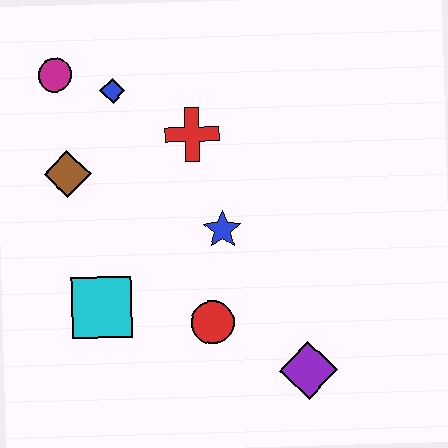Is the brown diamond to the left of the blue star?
Yes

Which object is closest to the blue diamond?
The magenta circle is closest to the blue diamond.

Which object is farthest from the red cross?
The purple diamond is farthest from the red cross.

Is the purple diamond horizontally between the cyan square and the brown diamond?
No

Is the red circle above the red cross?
No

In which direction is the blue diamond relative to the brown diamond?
The blue diamond is above the brown diamond.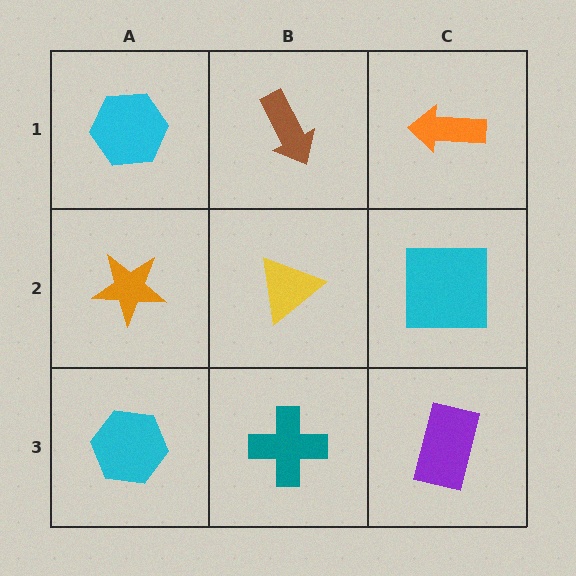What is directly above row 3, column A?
An orange star.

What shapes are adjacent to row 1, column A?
An orange star (row 2, column A), a brown arrow (row 1, column B).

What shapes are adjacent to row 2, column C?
An orange arrow (row 1, column C), a purple rectangle (row 3, column C), a yellow triangle (row 2, column B).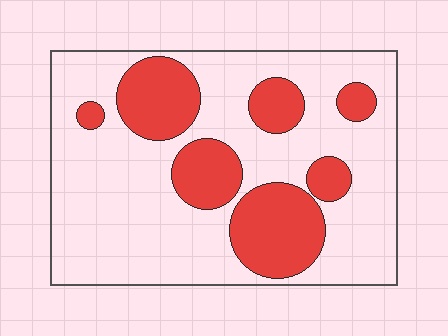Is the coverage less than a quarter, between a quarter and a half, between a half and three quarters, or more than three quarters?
Between a quarter and a half.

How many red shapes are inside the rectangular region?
7.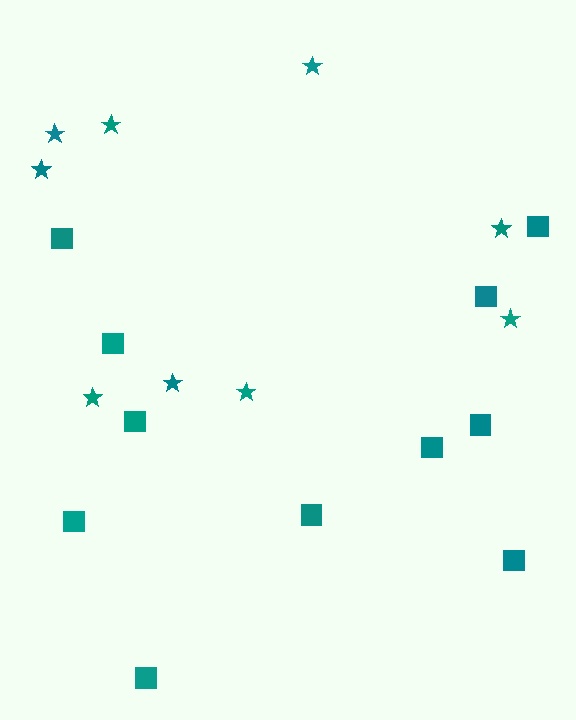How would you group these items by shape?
There are 2 groups: one group of squares (11) and one group of stars (9).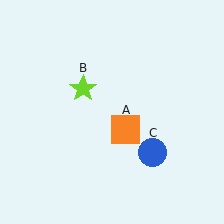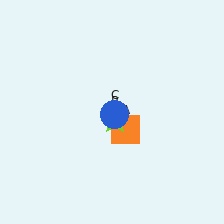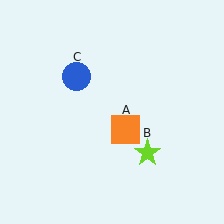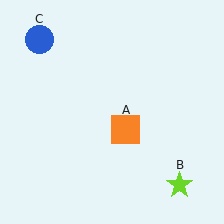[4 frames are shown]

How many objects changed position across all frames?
2 objects changed position: lime star (object B), blue circle (object C).